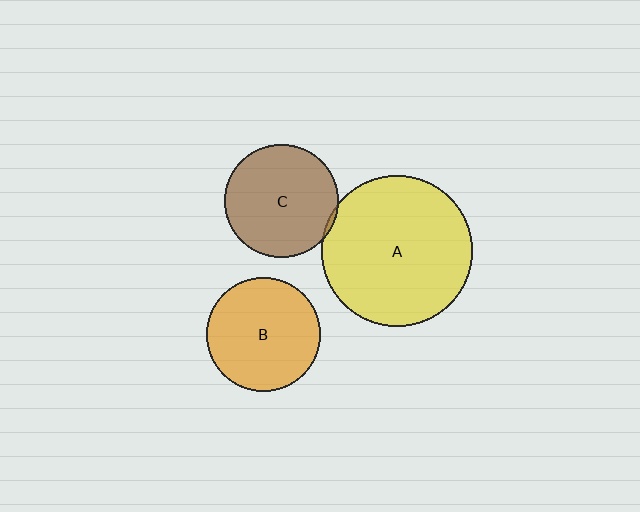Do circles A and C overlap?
Yes.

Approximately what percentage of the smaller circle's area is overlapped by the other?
Approximately 5%.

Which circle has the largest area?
Circle A (yellow).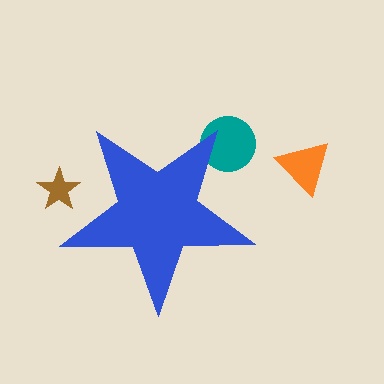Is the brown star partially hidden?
Yes, the brown star is partially hidden behind the blue star.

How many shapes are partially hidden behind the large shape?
2 shapes are partially hidden.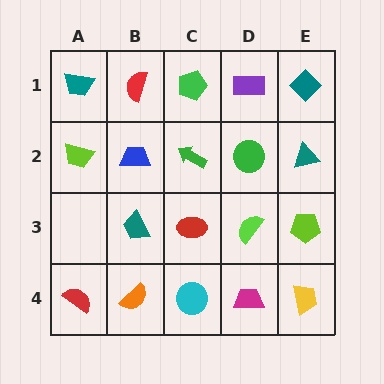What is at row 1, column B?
A red semicircle.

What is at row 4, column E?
A yellow trapezoid.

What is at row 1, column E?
A teal diamond.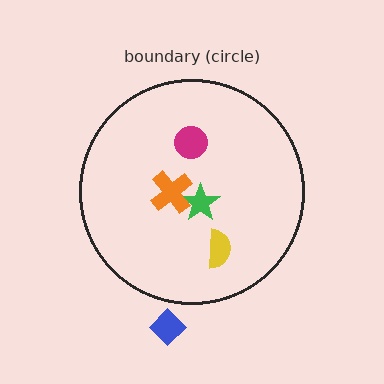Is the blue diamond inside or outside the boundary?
Outside.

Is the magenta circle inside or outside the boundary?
Inside.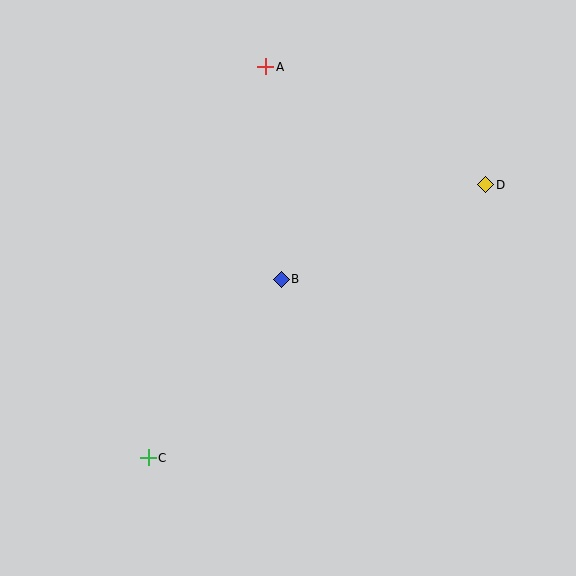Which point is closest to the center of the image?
Point B at (281, 279) is closest to the center.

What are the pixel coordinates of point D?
Point D is at (486, 185).